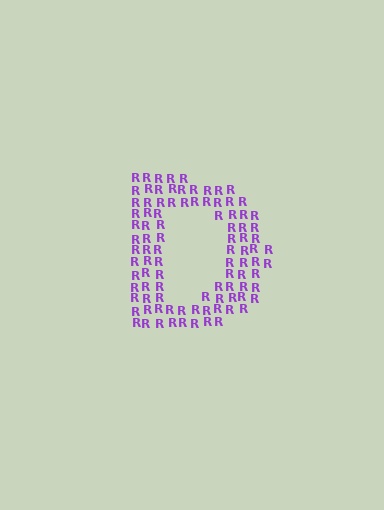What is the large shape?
The large shape is the letter D.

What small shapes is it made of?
It is made of small letter R's.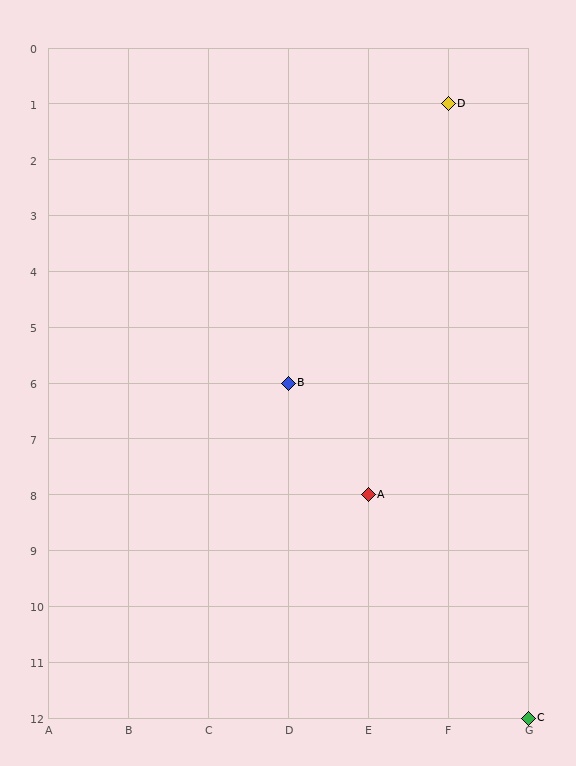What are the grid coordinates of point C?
Point C is at grid coordinates (G, 12).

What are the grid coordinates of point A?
Point A is at grid coordinates (E, 8).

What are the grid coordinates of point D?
Point D is at grid coordinates (F, 1).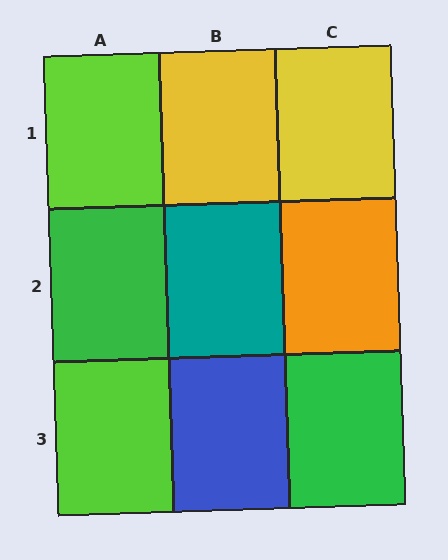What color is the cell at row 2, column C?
Orange.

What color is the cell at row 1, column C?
Yellow.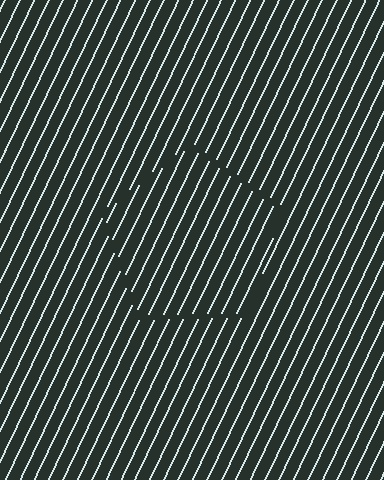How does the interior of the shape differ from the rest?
The interior of the shape contains the same grating, shifted by half a period — the contour is defined by the phase discontinuity where line-ends from the inner and outer gratings abut.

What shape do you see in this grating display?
An illusory pentagon. The interior of the shape contains the same grating, shifted by half a period — the contour is defined by the phase discontinuity where line-ends from the inner and outer gratings abut.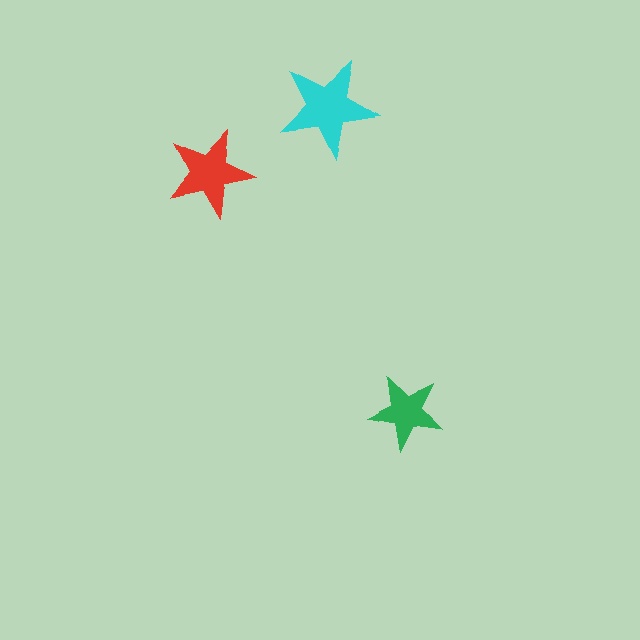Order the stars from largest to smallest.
the cyan one, the red one, the green one.